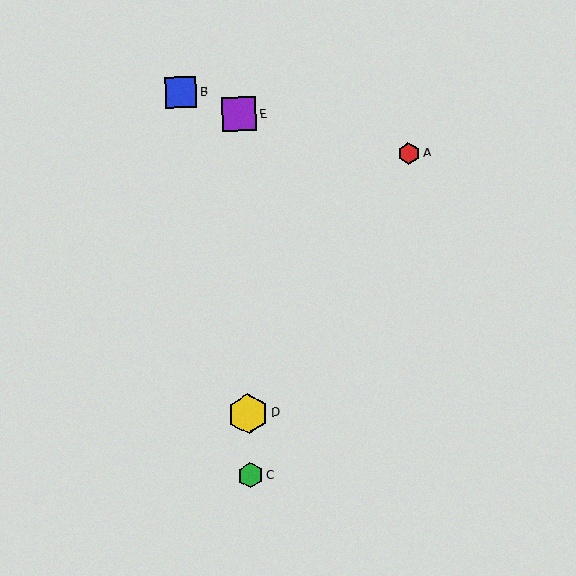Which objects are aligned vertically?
Objects C, D, E are aligned vertically.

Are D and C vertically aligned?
Yes, both are at x≈248.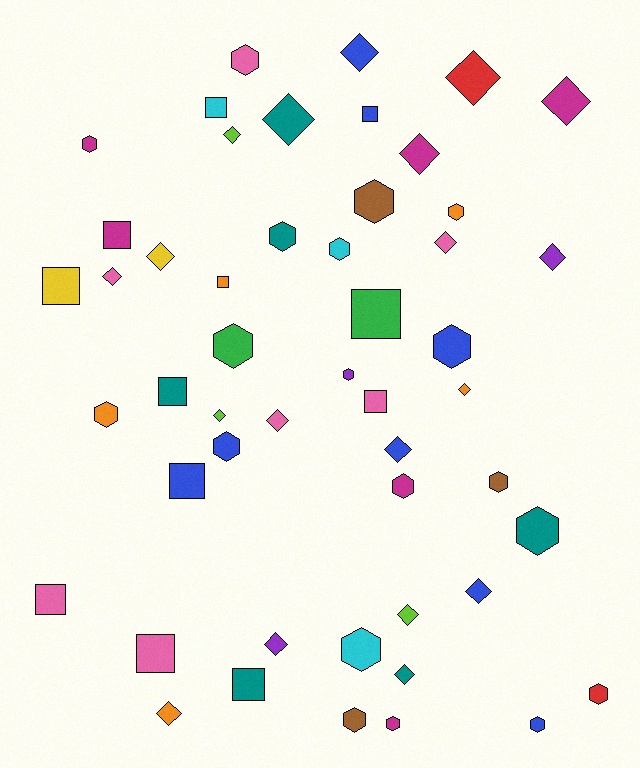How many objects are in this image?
There are 50 objects.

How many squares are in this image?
There are 12 squares.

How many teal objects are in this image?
There are 6 teal objects.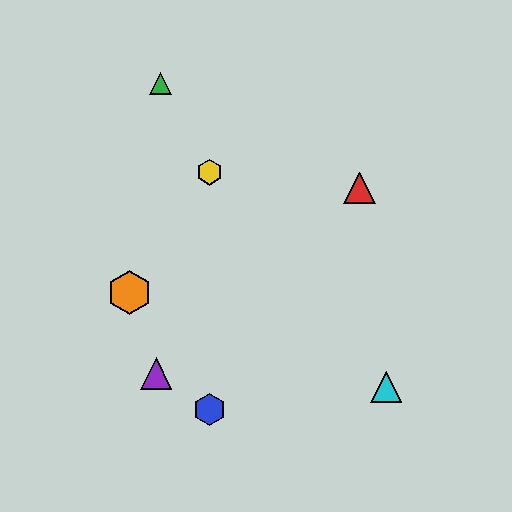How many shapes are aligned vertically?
2 shapes (the blue hexagon, the yellow hexagon) are aligned vertically.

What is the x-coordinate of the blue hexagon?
The blue hexagon is at x≈210.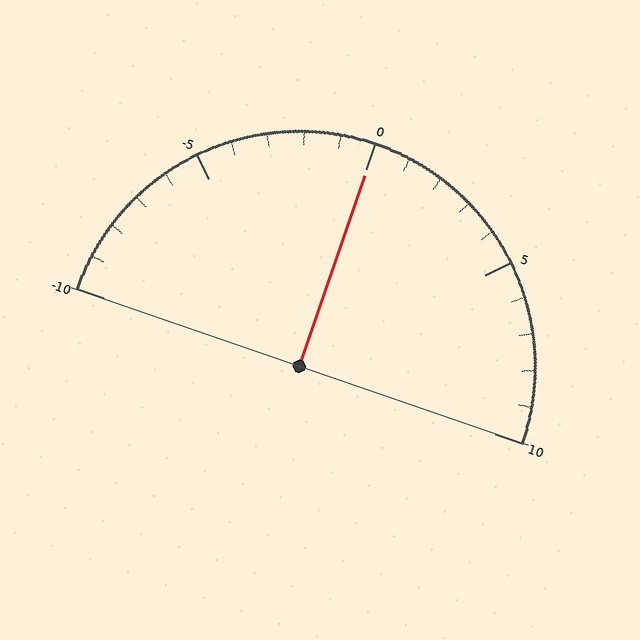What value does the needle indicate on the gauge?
The needle indicates approximately 0.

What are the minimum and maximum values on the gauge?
The gauge ranges from -10 to 10.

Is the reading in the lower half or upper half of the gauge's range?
The reading is in the upper half of the range (-10 to 10).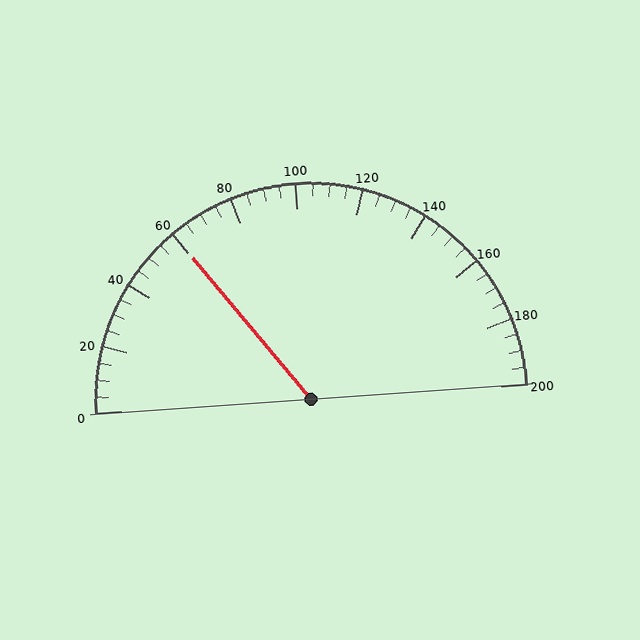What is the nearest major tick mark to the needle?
The nearest major tick mark is 60.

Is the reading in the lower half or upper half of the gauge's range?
The reading is in the lower half of the range (0 to 200).